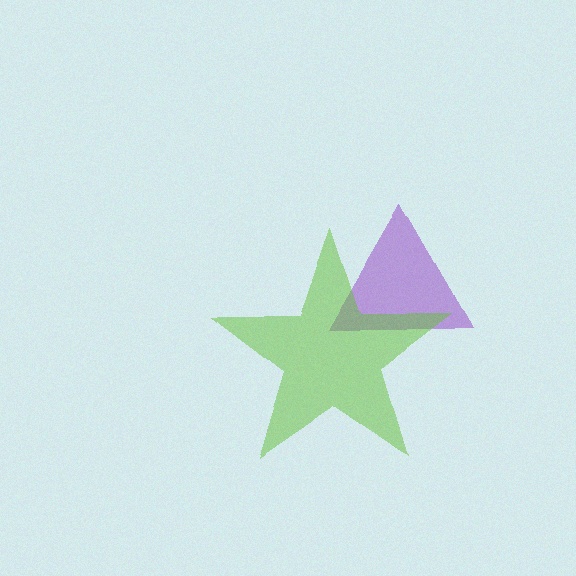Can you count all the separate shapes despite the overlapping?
Yes, there are 2 separate shapes.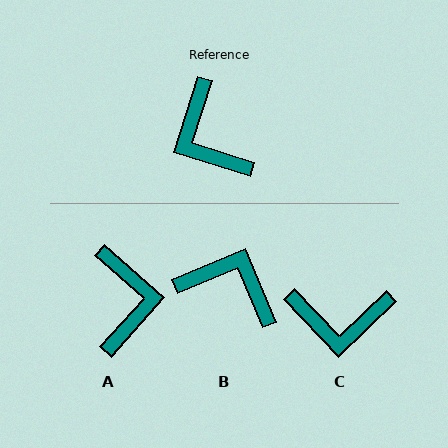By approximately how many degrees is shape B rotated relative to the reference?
Approximately 140 degrees clockwise.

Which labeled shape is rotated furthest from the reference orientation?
A, about 156 degrees away.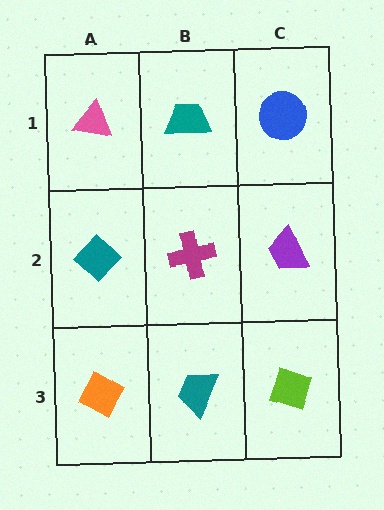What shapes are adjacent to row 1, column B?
A magenta cross (row 2, column B), a pink triangle (row 1, column A), a blue circle (row 1, column C).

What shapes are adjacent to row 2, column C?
A blue circle (row 1, column C), a lime diamond (row 3, column C), a magenta cross (row 2, column B).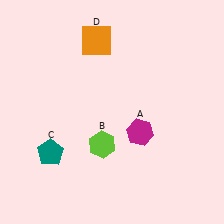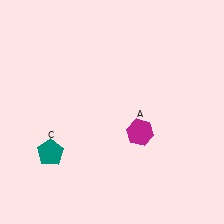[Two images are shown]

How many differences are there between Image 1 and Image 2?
There are 2 differences between the two images.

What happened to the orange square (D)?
The orange square (D) was removed in Image 2. It was in the top-left area of Image 1.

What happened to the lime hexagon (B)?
The lime hexagon (B) was removed in Image 2. It was in the bottom-left area of Image 1.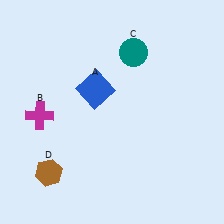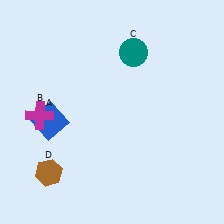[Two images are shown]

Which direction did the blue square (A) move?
The blue square (A) moved left.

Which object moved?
The blue square (A) moved left.